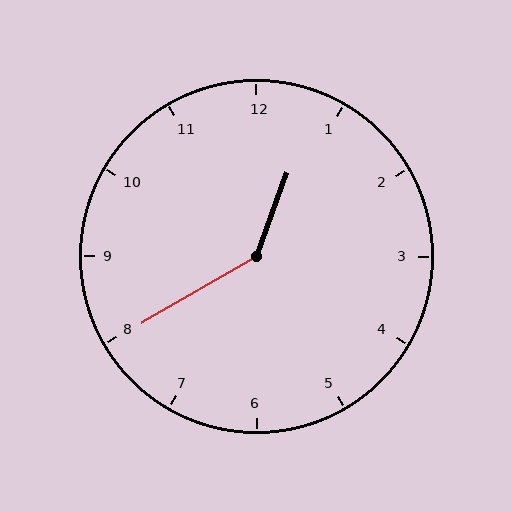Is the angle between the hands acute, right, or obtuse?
It is obtuse.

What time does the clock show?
12:40.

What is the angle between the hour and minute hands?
Approximately 140 degrees.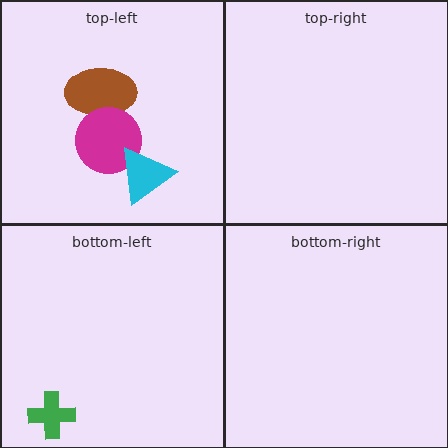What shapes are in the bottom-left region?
The green cross.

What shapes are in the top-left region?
The brown ellipse, the magenta circle, the cyan triangle.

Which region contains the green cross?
The bottom-left region.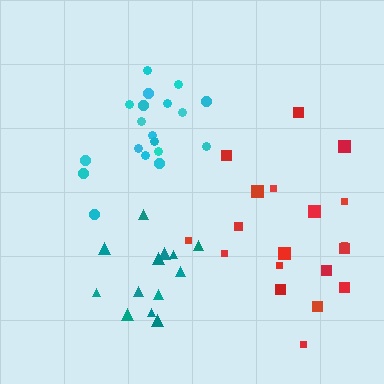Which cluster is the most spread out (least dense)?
Red.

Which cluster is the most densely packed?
Teal.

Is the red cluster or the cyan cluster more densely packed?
Cyan.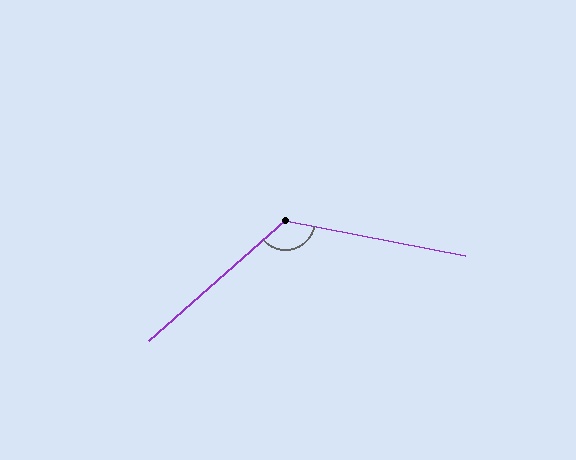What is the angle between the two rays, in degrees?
Approximately 128 degrees.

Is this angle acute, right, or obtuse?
It is obtuse.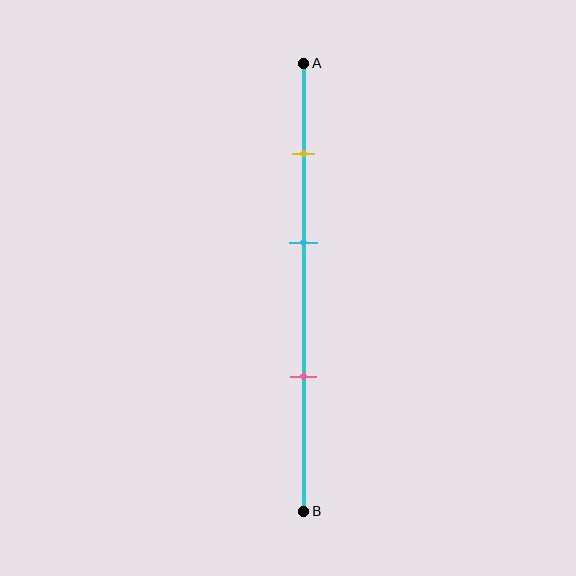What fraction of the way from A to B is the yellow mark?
The yellow mark is approximately 20% (0.2) of the way from A to B.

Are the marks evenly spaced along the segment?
Yes, the marks are approximately evenly spaced.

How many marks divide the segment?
There are 3 marks dividing the segment.